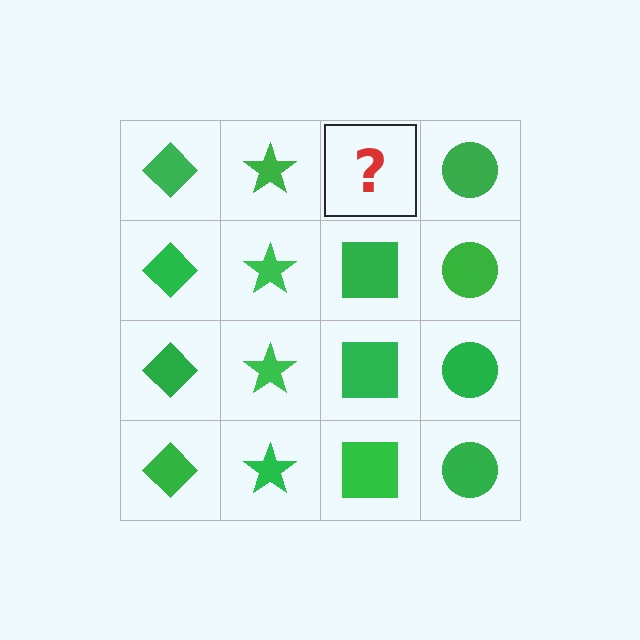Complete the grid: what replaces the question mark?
The question mark should be replaced with a green square.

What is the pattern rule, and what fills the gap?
The rule is that each column has a consistent shape. The gap should be filled with a green square.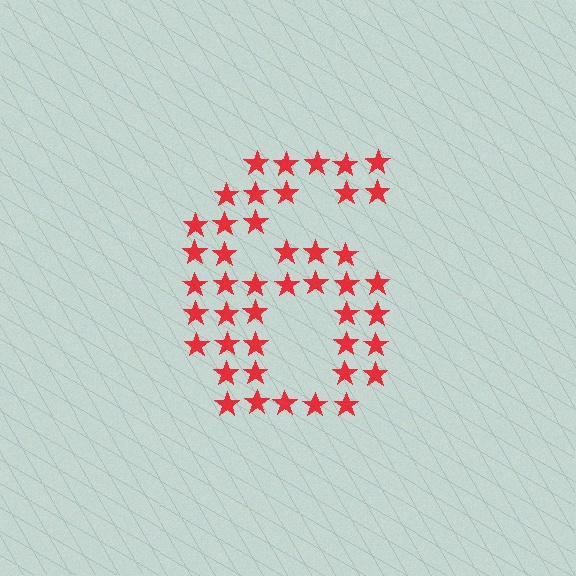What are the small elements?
The small elements are stars.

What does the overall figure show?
The overall figure shows the digit 6.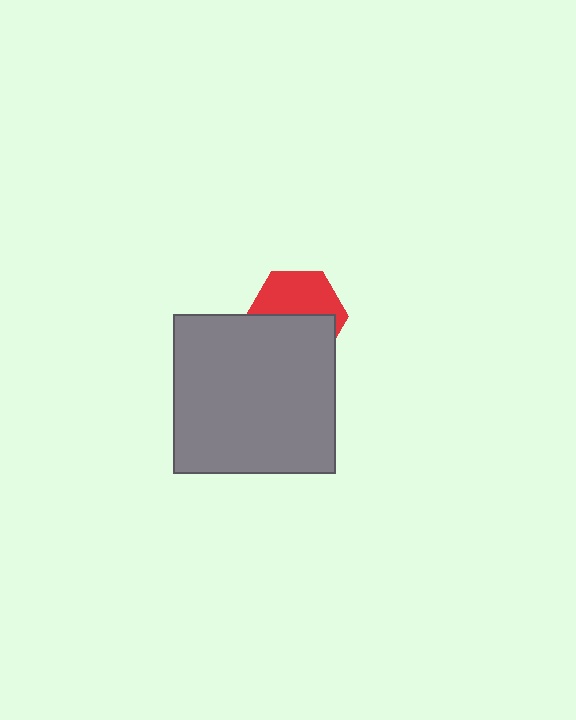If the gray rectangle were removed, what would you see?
You would see the complete red hexagon.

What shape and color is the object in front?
The object in front is a gray rectangle.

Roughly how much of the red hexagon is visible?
About half of it is visible (roughly 49%).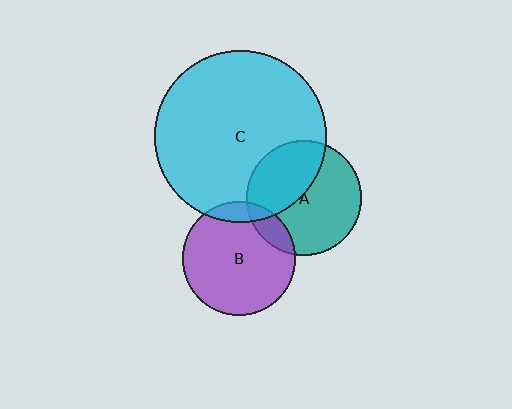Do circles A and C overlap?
Yes.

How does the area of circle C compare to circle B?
Approximately 2.3 times.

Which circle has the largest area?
Circle C (cyan).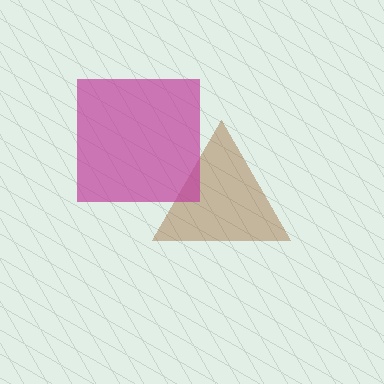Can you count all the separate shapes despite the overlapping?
Yes, there are 2 separate shapes.